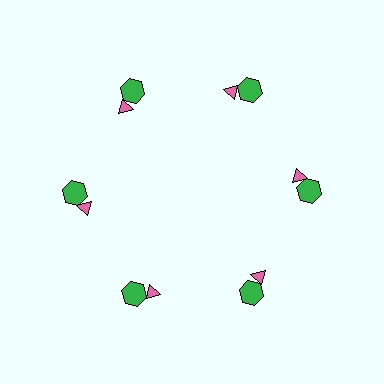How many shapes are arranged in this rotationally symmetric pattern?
There are 12 shapes, arranged in 6 groups of 2.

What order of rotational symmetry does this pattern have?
This pattern has 6-fold rotational symmetry.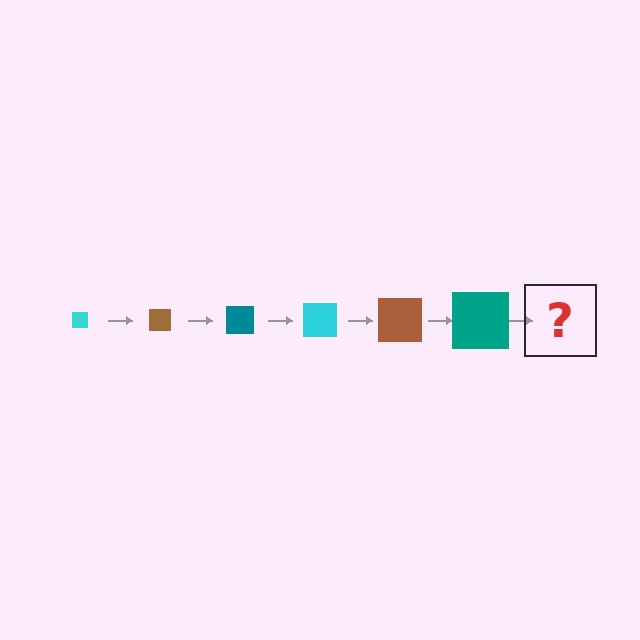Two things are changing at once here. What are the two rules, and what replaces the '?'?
The two rules are that the square grows larger each step and the color cycles through cyan, brown, and teal. The '?' should be a cyan square, larger than the previous one.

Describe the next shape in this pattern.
It should be a cyan square, larger than the previous one.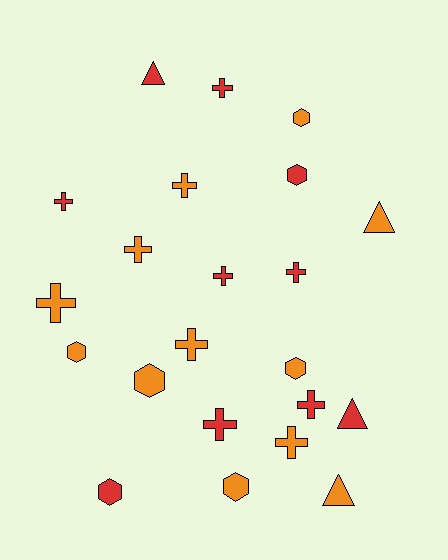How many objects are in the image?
There are 22 objects.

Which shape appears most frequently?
Cross, with 11 objects.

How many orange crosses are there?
There are 5 orange crosses.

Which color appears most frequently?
Orange, with 12 objects.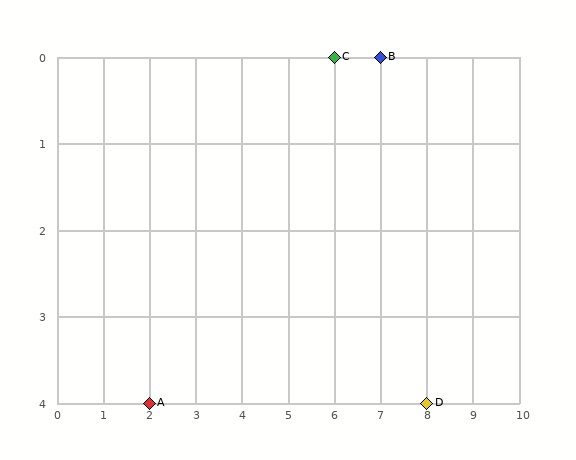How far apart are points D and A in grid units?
Points D and A are 6 columns apart.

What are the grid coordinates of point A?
Point A is at grid coordinates (2, 4).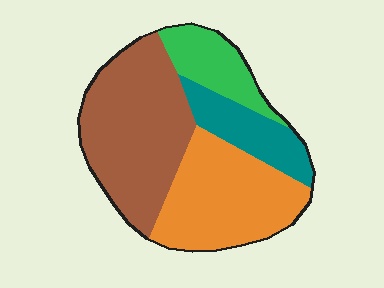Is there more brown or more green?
Brown.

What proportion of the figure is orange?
Orange takes up about one third (1/3) of the figure.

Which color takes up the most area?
Brown, at roughly 40%.